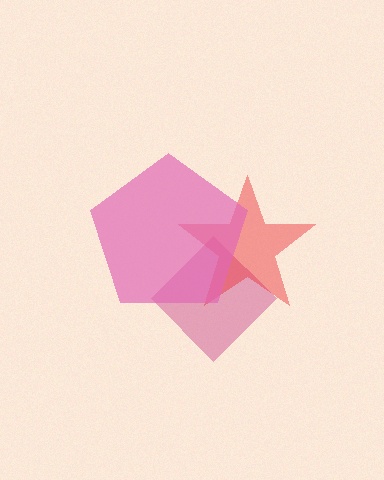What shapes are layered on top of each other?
The layered shapes are: a magenta diamond, a red star, a pink pentagon.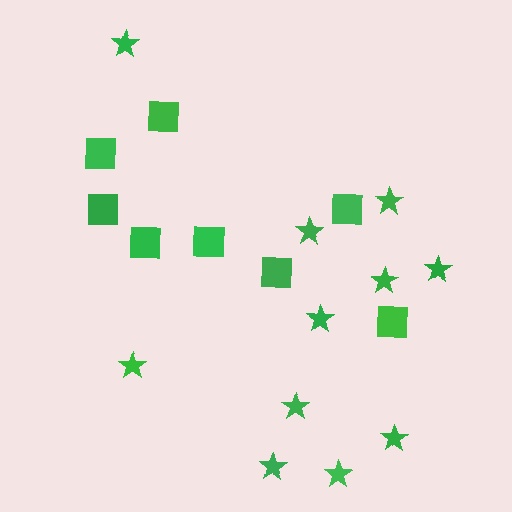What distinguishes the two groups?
There are 2 groups: one group of stars (11) and one group of squares (8).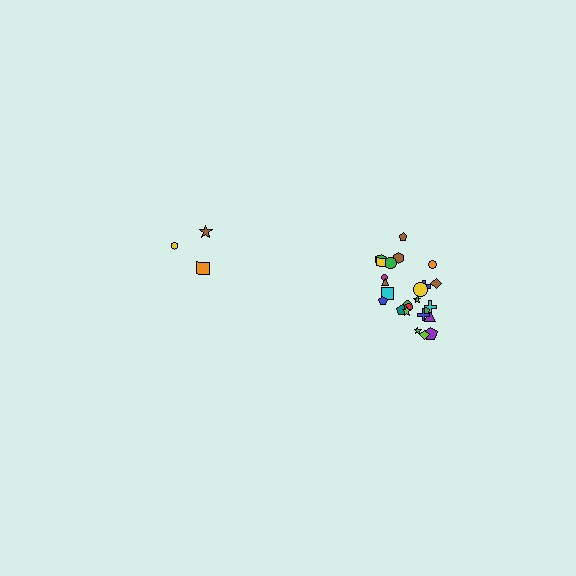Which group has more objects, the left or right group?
The right group.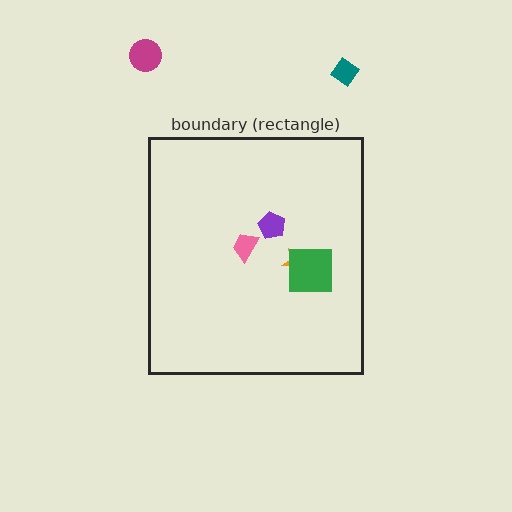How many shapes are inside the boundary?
4 inside, 2 outside.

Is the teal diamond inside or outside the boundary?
Outside.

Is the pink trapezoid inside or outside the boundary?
Inside.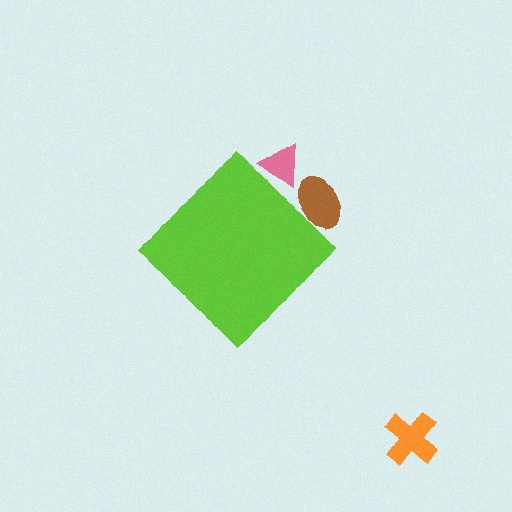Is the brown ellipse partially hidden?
Yes, the brown ellipse is partially hidden behind the lime diamond.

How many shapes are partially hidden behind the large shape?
2 shapes are partially hidden.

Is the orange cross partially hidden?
No, the orange cross is fully visible.